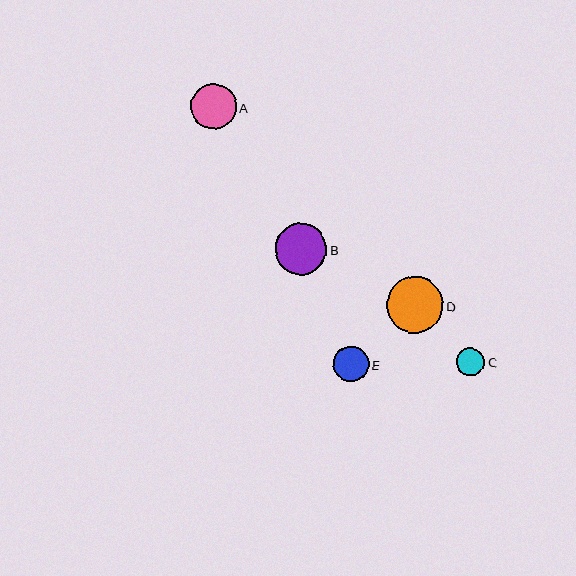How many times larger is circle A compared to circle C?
Circle A is approximately 1.6 times the size of circle C.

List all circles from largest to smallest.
From largest to smallest: D, B, A, E, C.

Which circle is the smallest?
Circle C is the smallest with a size of approximately 29 pixels.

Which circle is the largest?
Circle D is the largest with a size of approximately 57 pixels.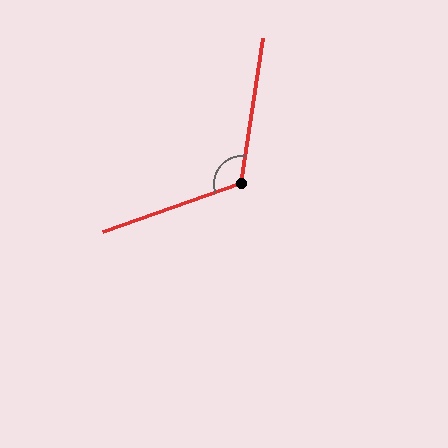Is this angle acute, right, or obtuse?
It is obtuse.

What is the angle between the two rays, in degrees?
Approximately 118 degrees.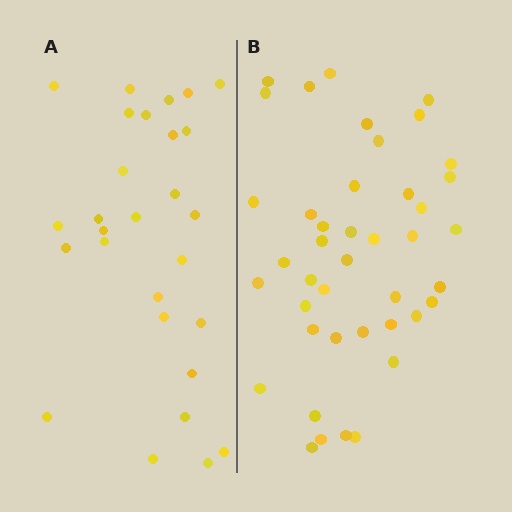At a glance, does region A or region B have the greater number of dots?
Region B (the right region) has more dots.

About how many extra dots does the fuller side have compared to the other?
Region B has approximately 15 more dots than region A.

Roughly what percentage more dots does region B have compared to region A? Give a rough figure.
About 50% more.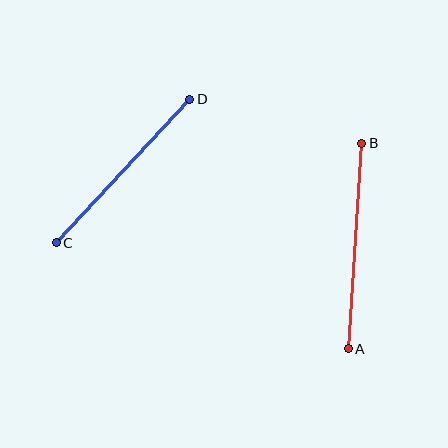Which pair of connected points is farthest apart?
Points A and B are farthest apart.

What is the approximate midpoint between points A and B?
The midpoint is at approximately (355, 246) pixels.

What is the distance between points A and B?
The distance is approximately 206 pixels.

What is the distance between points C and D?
The distance is approximately 196 pixels.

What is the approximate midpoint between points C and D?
The midpoint is at approximately (123, 171) pixels.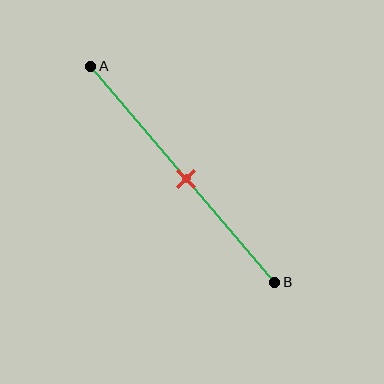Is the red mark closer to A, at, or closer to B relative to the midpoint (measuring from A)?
The red mark is approximately at the midpoint of segment AB.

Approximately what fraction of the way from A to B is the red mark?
The red mark is approximately 50% of the way from A to B.